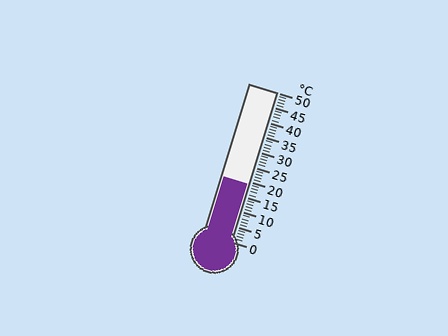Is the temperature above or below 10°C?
The temperature is above 10°C.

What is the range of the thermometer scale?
The thermometer scale ranges from 0°C to 50°C.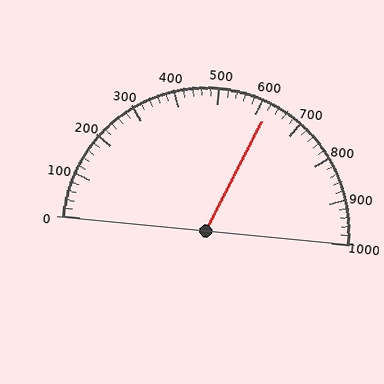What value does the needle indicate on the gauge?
The needle indicates approximately 620.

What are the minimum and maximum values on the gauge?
The gauge ranges from 0 to 1000.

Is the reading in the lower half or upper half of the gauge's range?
The reading is in the upper half of the range (0 to 1000).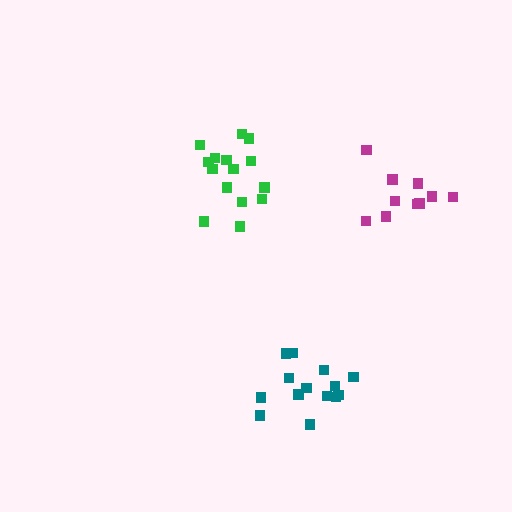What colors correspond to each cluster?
The clusters are colored: green, magenta, teal.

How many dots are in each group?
Group 1: 15 dots, Group 2: 10 dots, Group 3: 14 dots (39 total).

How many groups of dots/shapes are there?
There are 3 groups.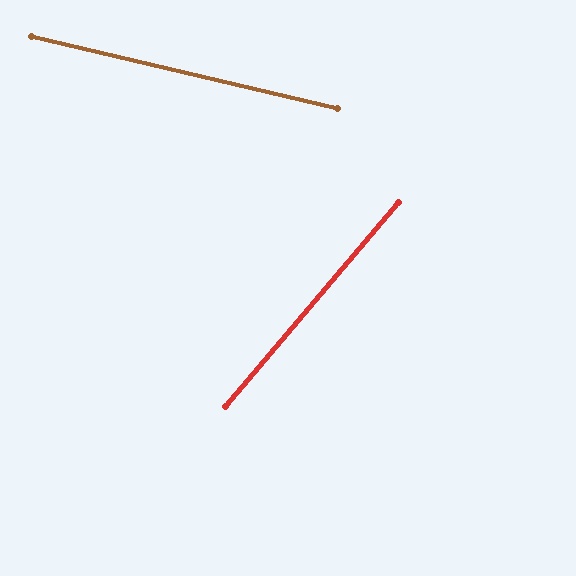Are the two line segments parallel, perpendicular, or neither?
Neither parallel nor perpendicular — they differ by about 63°.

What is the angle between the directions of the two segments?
Approximately 63 degrees.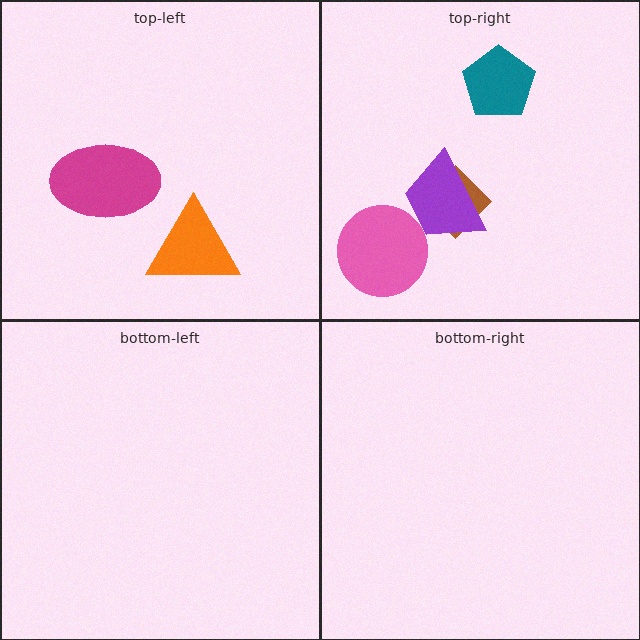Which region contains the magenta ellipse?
The top-left region.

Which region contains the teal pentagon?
The top-right region.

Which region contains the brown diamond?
The top-right region.